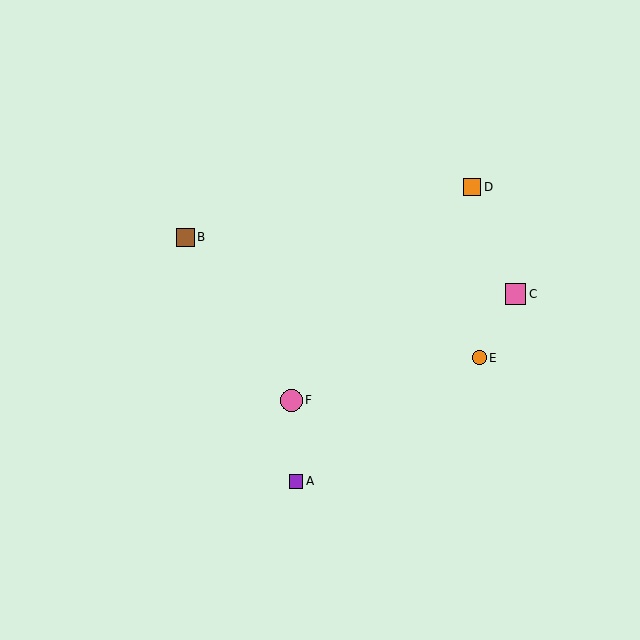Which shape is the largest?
The pink circle (labeled F) is the largest.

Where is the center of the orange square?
The center of the orange square is at (472, 187).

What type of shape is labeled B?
Shape B is a brown square.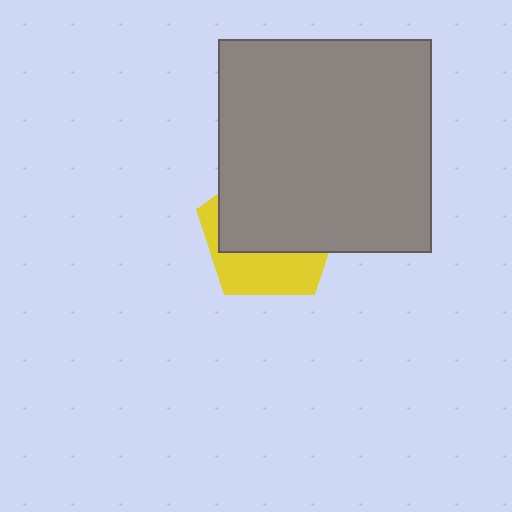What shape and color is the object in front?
The object in front is a gray square.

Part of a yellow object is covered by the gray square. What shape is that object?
It is a pentagon.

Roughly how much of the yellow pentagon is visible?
A small part of it is visible (roughly 37%).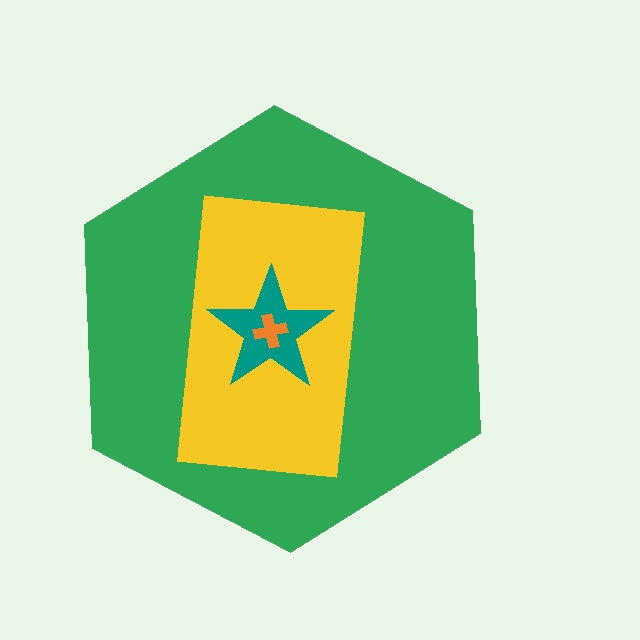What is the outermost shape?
The green hexagon.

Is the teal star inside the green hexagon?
Yes.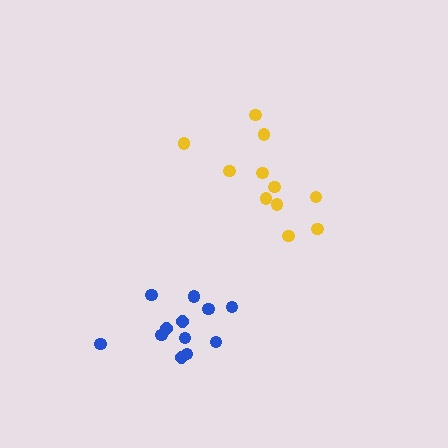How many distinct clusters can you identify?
There are 2 distinct clusters.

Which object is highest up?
The yellow cluster is topmost.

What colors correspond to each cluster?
The clusters are colored: blue, yellow.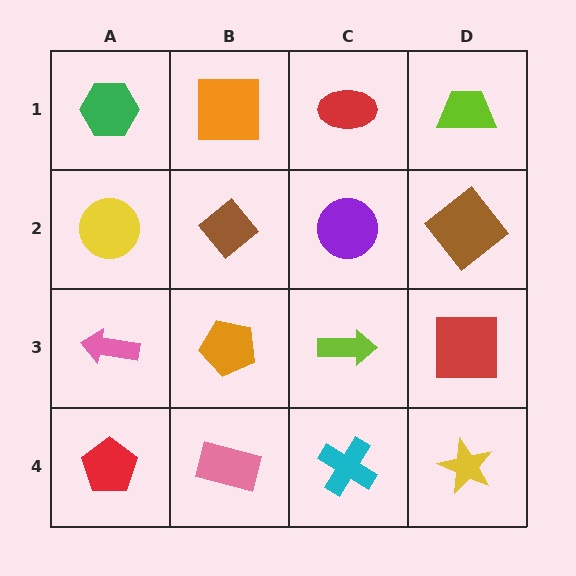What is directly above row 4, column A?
A pink arrow.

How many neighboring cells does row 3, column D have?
3.